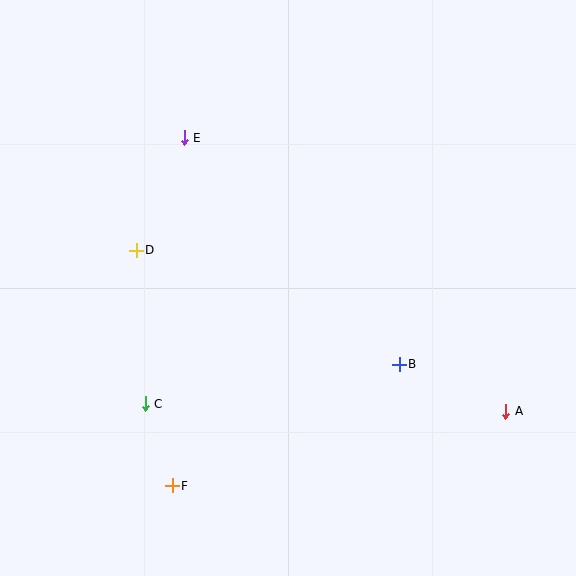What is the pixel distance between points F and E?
The distance between F and E is 349 pixels.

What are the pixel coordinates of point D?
Point D is at (136, 250).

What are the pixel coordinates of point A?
Point A is at (506, 411).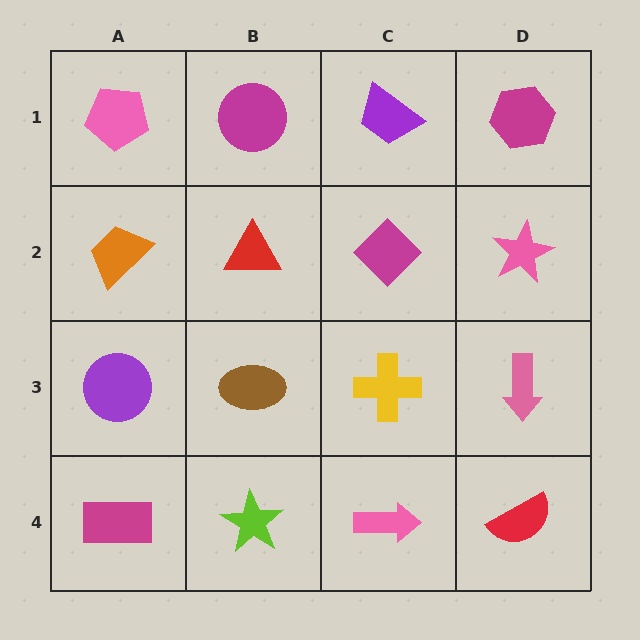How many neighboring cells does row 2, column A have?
3.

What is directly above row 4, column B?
A brown ellipse.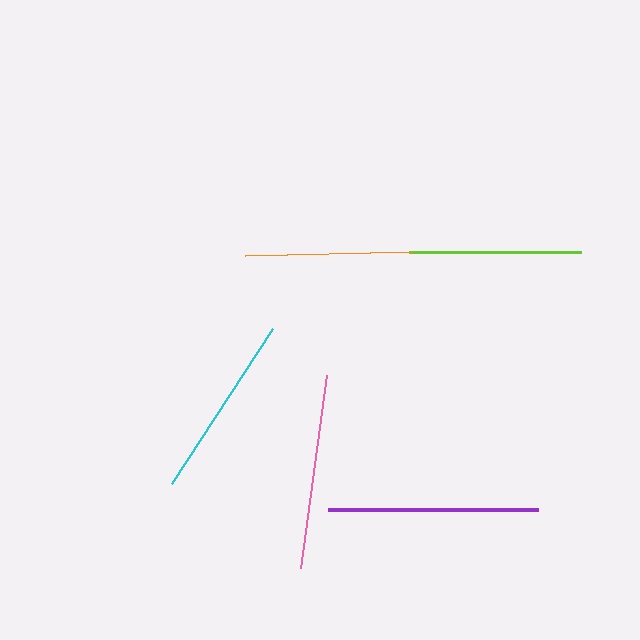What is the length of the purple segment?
The purple segment is approximately 210 pixels long.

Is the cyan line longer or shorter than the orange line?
The cyan line is longer than the orange line.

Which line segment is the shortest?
The orange line is the shortest at approximately 168 pixels.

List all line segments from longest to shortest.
From longest to shortest: purple, pink, cyan, lime, orange.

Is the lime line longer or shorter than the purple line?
The purple line is longer than the lime line.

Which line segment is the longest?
The purple line is the longest at approximately 210 pixels.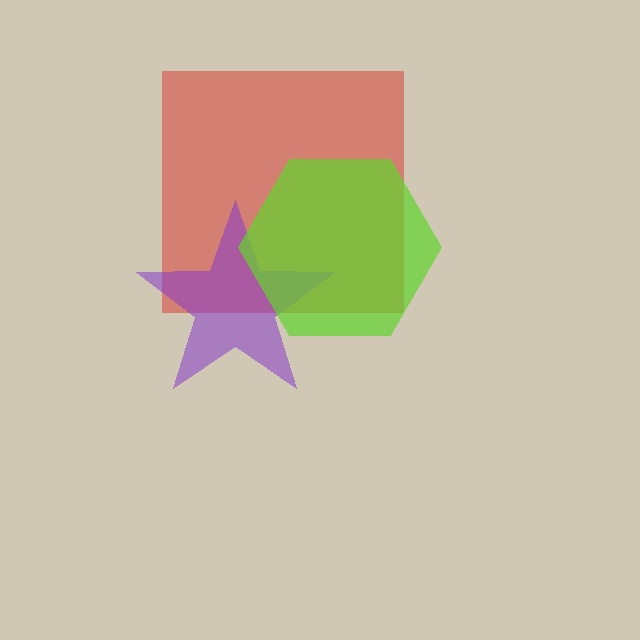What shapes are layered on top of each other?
The layered shapes are: a red square, a purple star, a lime hexagon.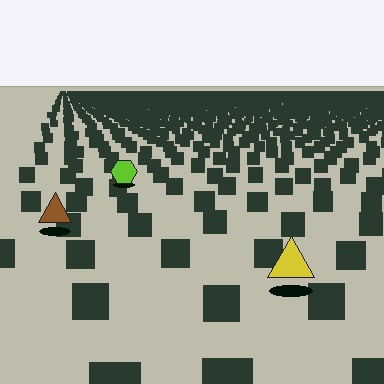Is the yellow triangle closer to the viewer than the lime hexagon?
Yes. The yellow triangle is closer — you can tell from the texture gradient: the ground texture is coarser near it.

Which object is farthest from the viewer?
The lime hexagon is farthest from the viewer. It appears smaller and the ground texture around it is denser.